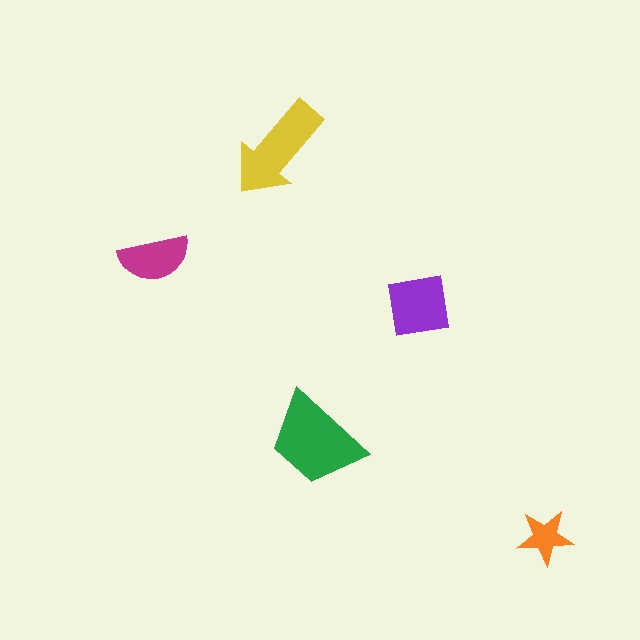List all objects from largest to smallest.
The green trapezoid, the yellow arrow, the purple square, the magenta semicircle, the orange star.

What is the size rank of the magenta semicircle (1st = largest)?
4th.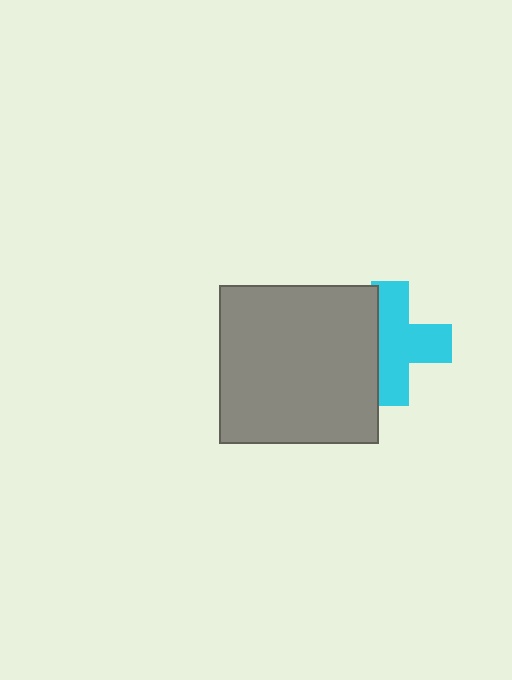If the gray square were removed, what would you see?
You would see the complete cyan cross.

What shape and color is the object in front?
The object in front is a gray square.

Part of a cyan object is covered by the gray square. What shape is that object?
It is a cross.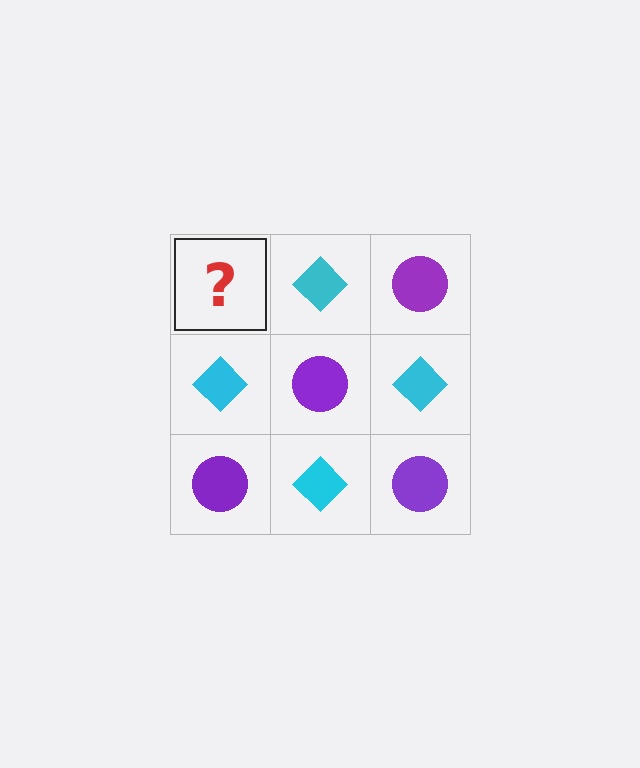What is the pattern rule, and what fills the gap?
The rule is that it alternates purple circle and cyan diamond in a checkerboard pattern. The gap should be filled with a purple circle.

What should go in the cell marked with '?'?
The missing cell should contain a purple circle.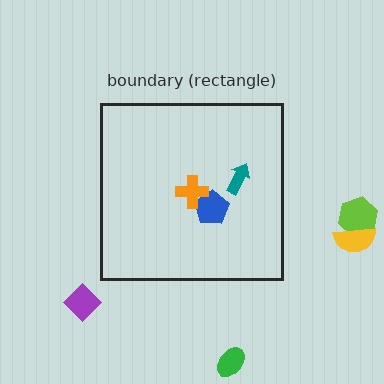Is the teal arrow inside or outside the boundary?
Inside.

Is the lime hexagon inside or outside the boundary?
Outside.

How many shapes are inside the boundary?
3 inside, 4 outside.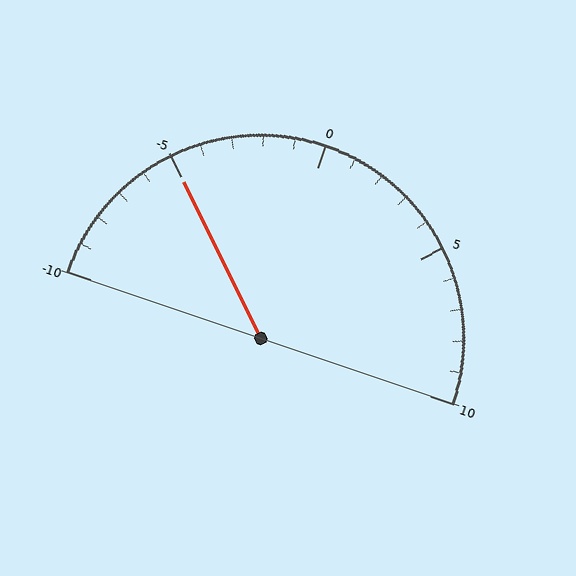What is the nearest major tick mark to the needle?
The nearest major tick mark is -5.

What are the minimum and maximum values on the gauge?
The gauge ranges from -10 to 10.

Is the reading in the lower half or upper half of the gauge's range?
The reading is in the lower half of the range (-10 to 10).